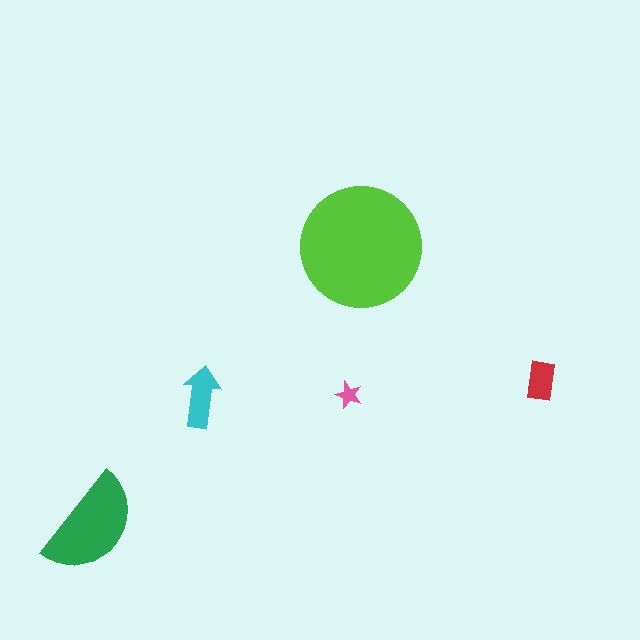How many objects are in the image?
There are 5 objects in the image.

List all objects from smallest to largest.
The pink star, the red rectangle, the cyan arrow, the green semicircle, the lime circle.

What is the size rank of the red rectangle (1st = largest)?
4th.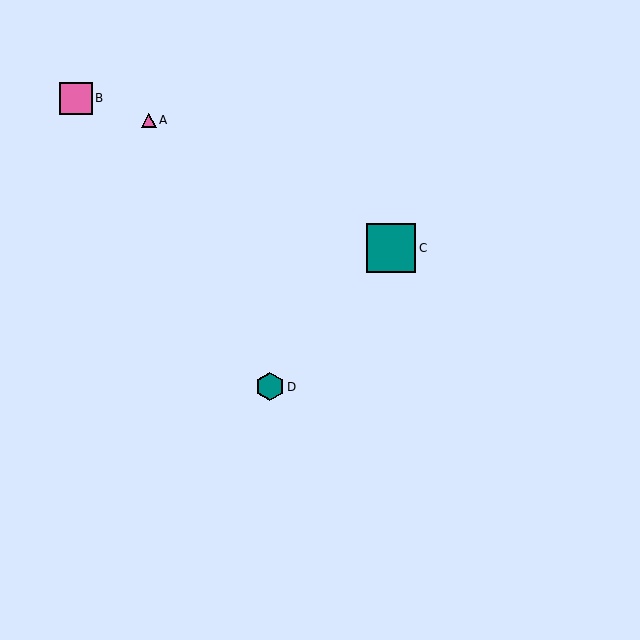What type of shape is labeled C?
Shape C is a teal square.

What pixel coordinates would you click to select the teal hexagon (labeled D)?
Click at (270, 387) to select the teal hexagon D.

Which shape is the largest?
The teal square (labeled C) is the largest.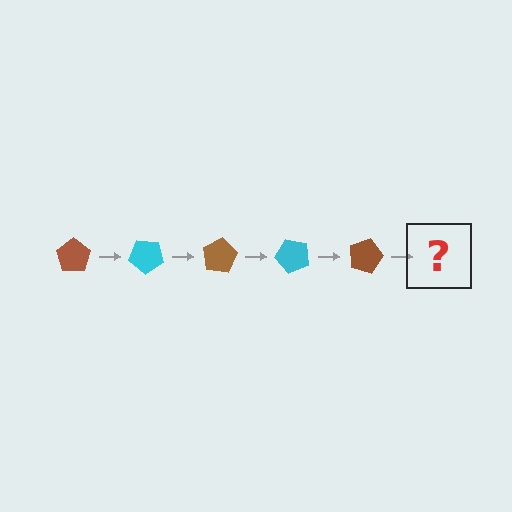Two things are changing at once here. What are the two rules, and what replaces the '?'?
The two rules are that it rotates 40 degrees each step and the color cycles through brown and cyan. The '?' should be a cyan pentagon, rotated 200 degrees from the start.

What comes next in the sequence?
The next element should be a cyan pentagon, rotated 200 degrees from the start.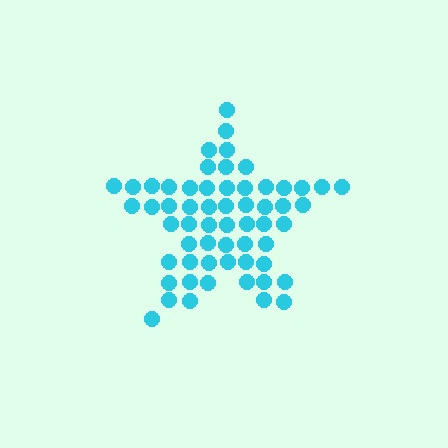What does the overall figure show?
The overall figure shows a star.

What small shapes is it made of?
It is made of small circles.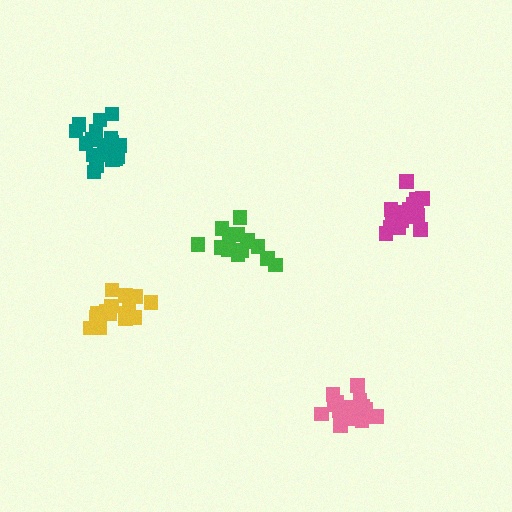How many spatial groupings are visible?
There are 5 spatial groupings.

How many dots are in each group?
Group 1: 18 dots, Group 2: 20 dots, Group 3: 17 dots, Group 4: 20 dots, Group 5: 16 dots (91 total).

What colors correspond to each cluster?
The clusters are colored: magenta, teal, yellow, pink, green.